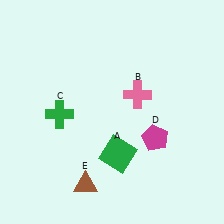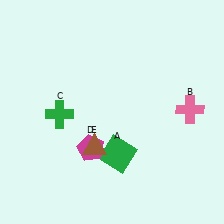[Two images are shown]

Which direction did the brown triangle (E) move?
The brown triangle (E) moved up.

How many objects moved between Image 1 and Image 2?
3 objects moved between the two images.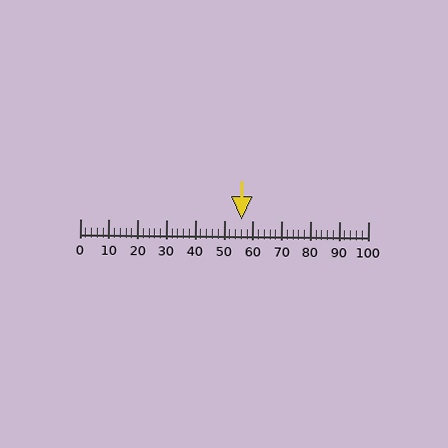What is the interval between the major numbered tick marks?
The major tick marks are spaced 10 units apart.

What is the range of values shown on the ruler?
The ruler shows values from 0 to 100.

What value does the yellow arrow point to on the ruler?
The yellow arrow points to approximately 56.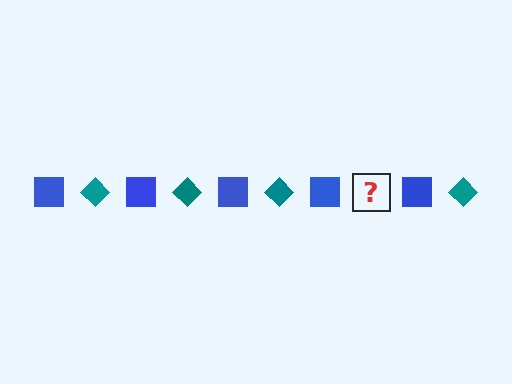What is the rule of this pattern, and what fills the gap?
The rule is that the pattern alternates between blue square and teal diamond. The gap should be filled with a teal diamond.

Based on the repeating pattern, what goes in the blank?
The blank should be a teal diamond.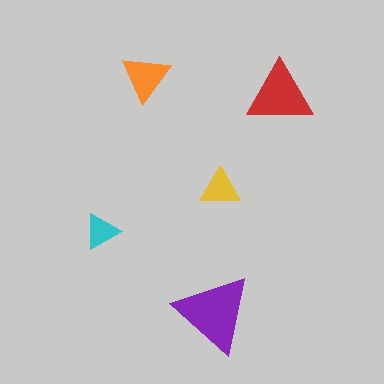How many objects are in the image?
There are 5 objects in the image.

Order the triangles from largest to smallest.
the purple one, the red one, the orange one, the yellow one, the cyan one.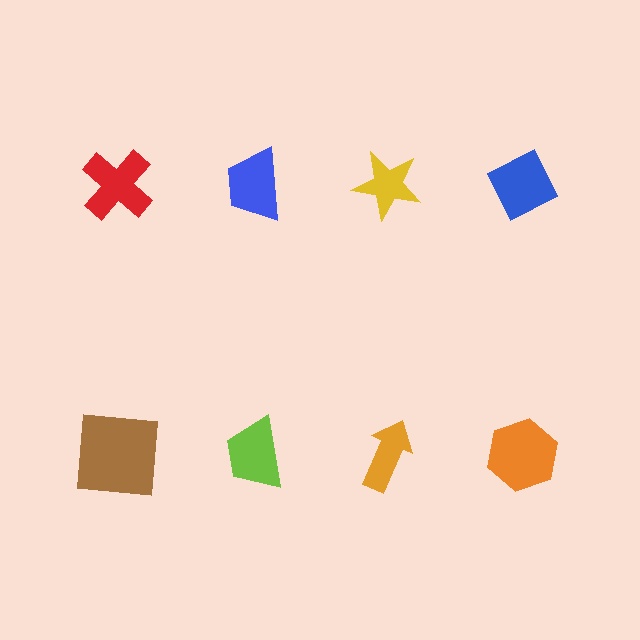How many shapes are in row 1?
4 shapes.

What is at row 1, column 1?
A red cross.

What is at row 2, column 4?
An orange hexagon.